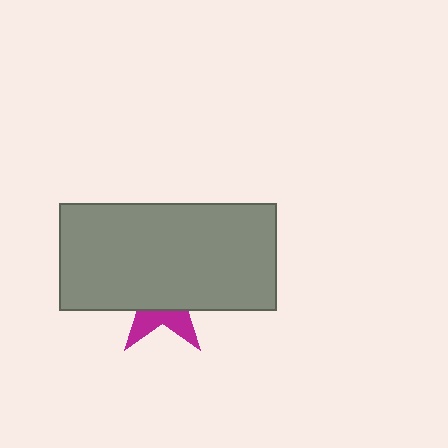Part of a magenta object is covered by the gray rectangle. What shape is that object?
It is a star.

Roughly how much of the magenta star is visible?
A small part of it is visible (roughly 30%).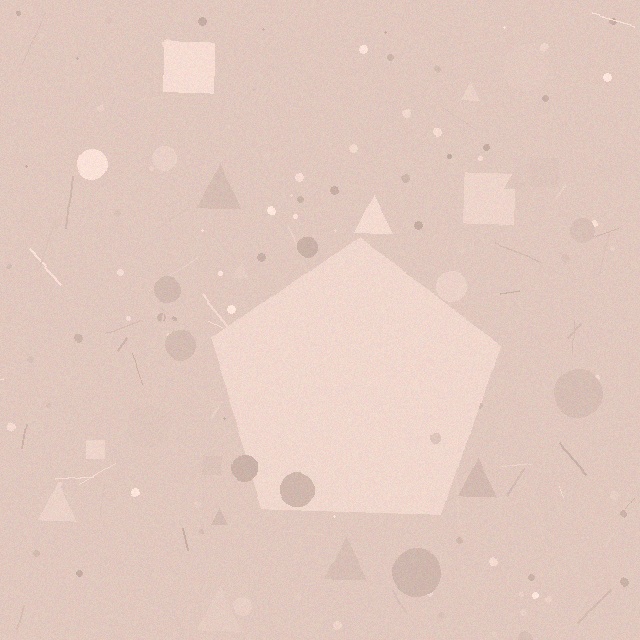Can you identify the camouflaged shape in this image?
The camouflaged shape is a pentagon.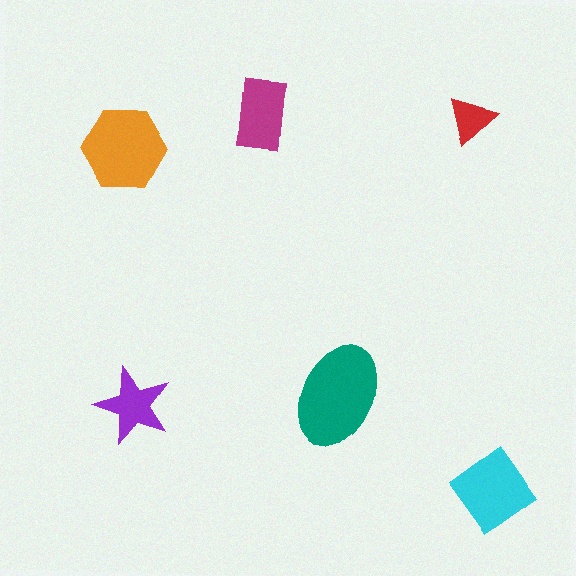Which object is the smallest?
The red triangle.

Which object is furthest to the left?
The orange hexagon is leftmost.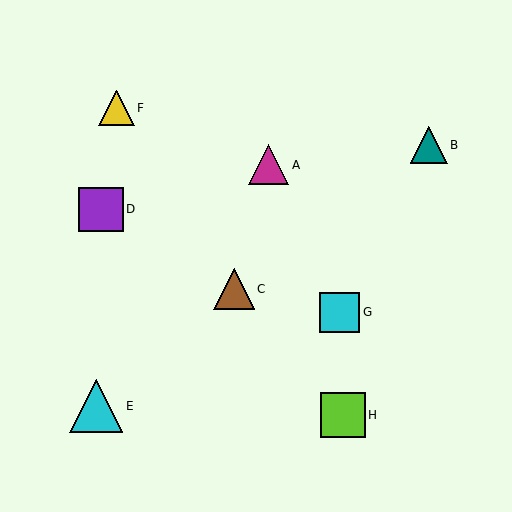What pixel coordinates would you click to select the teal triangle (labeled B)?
Click at (429, 145) to select the teal triangle B.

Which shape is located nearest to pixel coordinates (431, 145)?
The teal triangle (labeled B) at (429, 145) is nearest to that location.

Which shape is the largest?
The cyan triangle (labeled E) is the largest.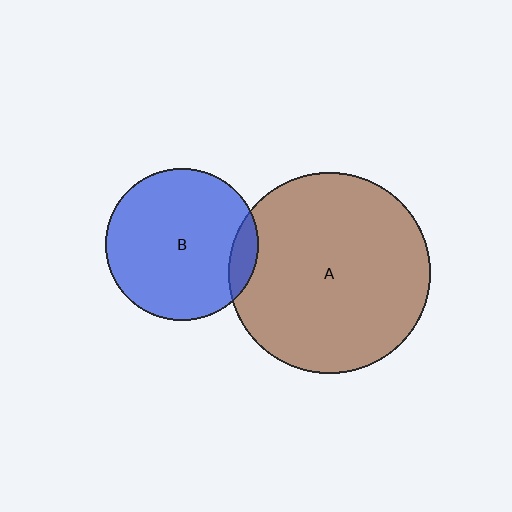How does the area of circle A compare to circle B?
Approximately 1.7 times.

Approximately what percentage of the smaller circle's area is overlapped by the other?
Approximately 10%.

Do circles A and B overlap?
Yes.